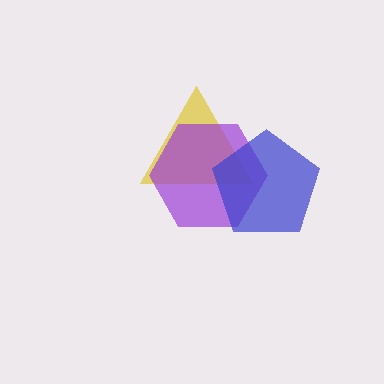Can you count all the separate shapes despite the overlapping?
Yes, there are 3 separate shapes.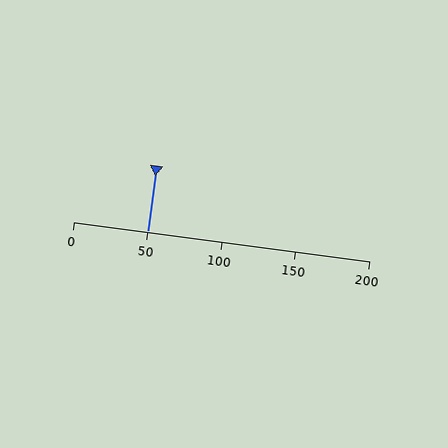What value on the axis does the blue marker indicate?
The marker indicates approximately 50.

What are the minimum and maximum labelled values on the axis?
The axis runs from 0 to 200.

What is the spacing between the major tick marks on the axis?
The major ticks are spaced 50 apart.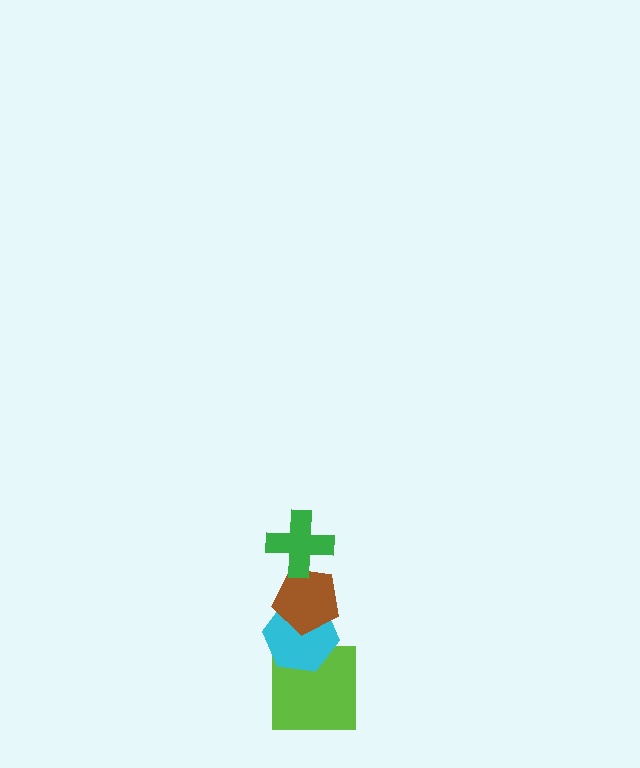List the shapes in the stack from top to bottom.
From top to bottom: the green cross, the brown pentagon, the cyan hexagon, the lime square.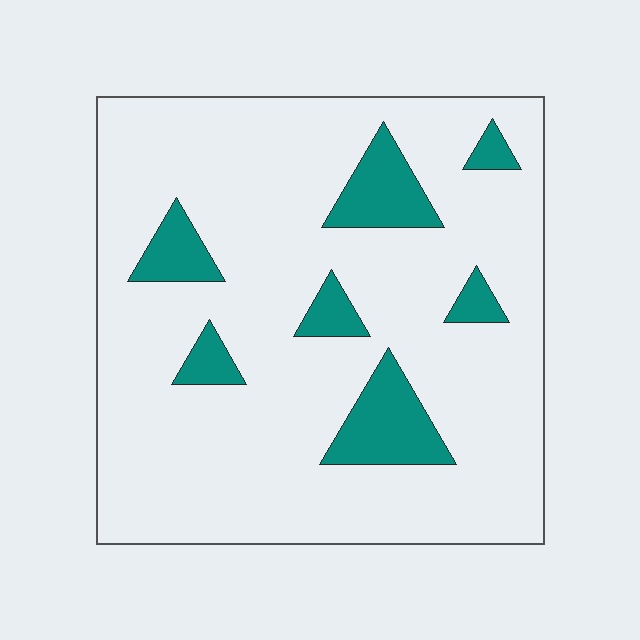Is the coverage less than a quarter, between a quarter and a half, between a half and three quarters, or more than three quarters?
Less than a quarter.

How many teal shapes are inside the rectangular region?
7.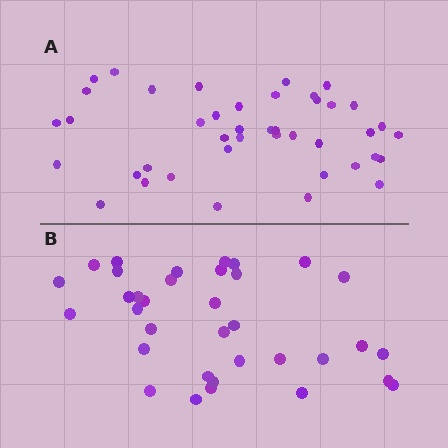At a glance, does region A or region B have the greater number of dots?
Region A (the top region) has more dots.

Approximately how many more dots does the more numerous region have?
Region A has roughly 8 or so more dots than region B.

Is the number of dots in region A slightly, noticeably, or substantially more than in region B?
Region A has only slightly more — the two regions are fairly close. The ratio is roughly 1.2 to 1.